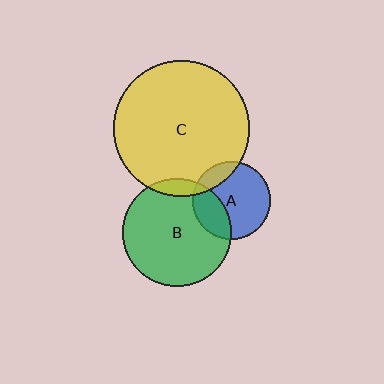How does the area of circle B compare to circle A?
Approximately 1.9 times.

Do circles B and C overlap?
Yes.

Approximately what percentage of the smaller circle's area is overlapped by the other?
Approximately 10%.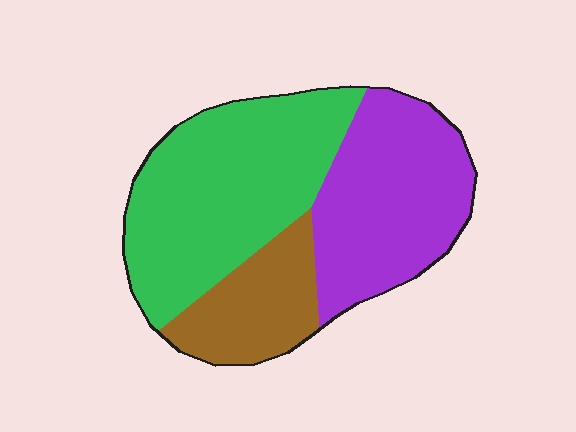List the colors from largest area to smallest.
From largest to smallest: green, purple, brown.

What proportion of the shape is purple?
Purple covers roughly 35% of the shape.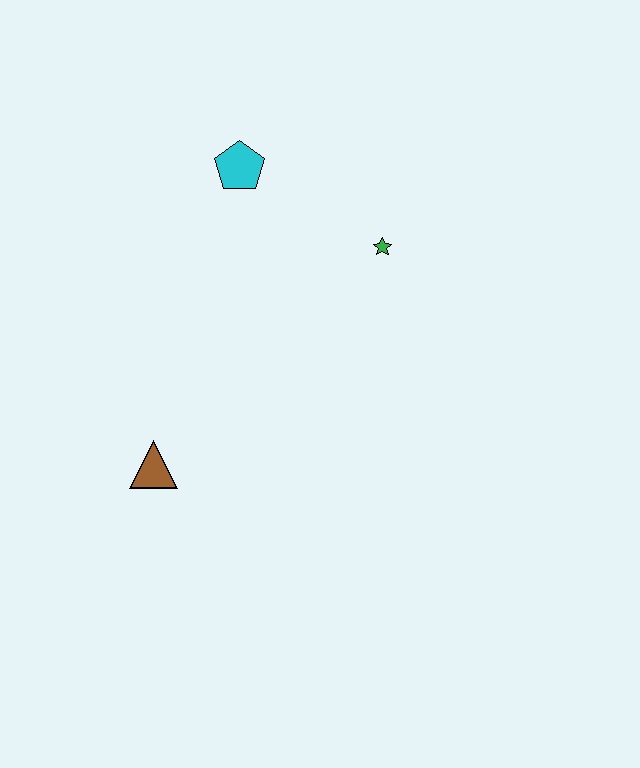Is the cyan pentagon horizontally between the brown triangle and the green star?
Yes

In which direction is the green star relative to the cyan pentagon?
The green star is to the right of the cyan pentagon.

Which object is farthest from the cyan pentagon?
The brown triangle is farthest from the cyan pentagon.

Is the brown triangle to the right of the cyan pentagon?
No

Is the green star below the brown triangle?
No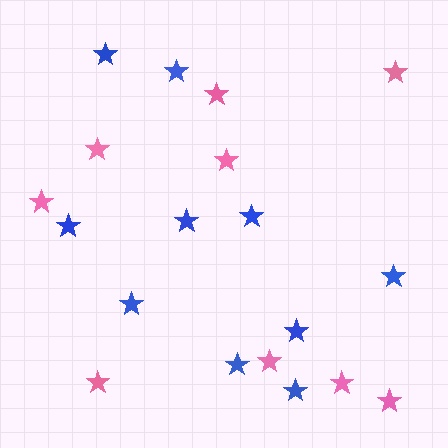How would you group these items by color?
There are 2 groups: one group of pink stars (9) and one group of blue stars (10).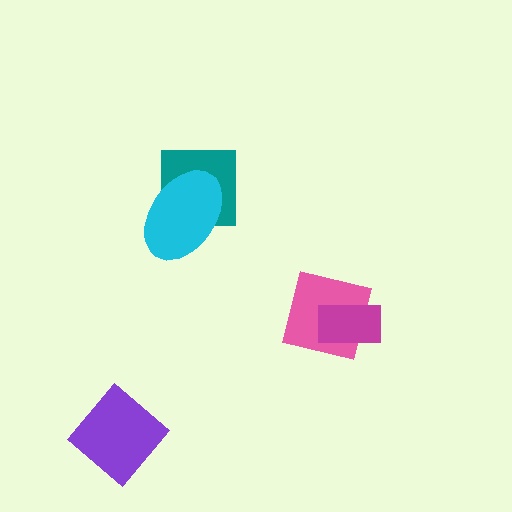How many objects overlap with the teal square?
1 object overlaps with the teal square.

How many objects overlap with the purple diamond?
0 objects overlap with the purple diamond.